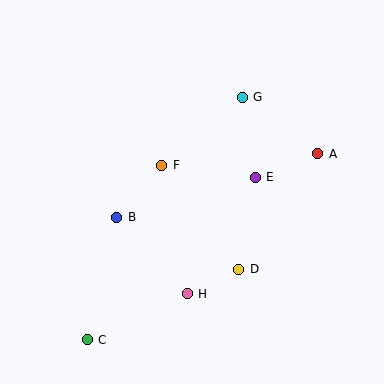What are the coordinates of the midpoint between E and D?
The midpoint between E and D is at (247, 223).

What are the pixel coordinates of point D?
Point D is at (239, 269).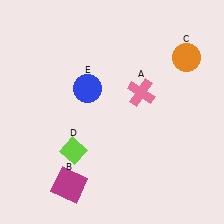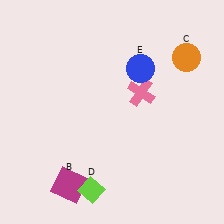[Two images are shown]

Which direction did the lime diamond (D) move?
The lime diamond (D) moved down.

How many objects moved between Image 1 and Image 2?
2 objects moved between the two images.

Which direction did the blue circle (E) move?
The blue circle (E) moved right.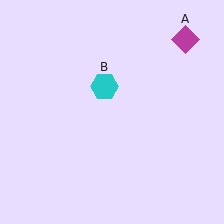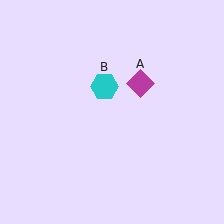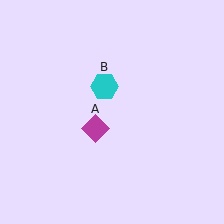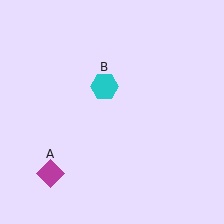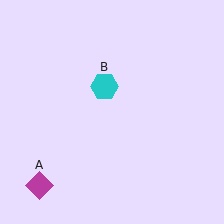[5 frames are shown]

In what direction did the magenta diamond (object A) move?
The magenta diamond (object A) moved down and to the left.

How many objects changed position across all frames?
1 object changed position: magenta diamond (object A).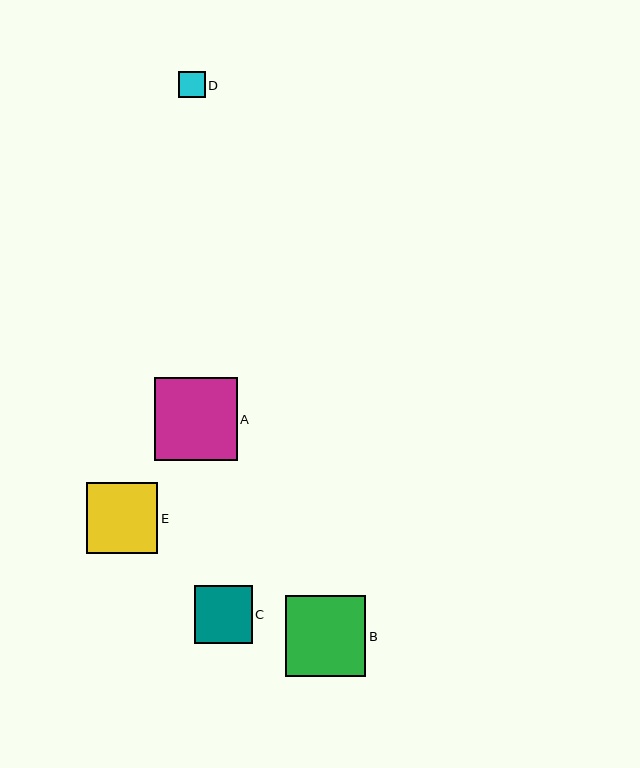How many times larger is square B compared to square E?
Square B is approximately 1.1 times the size of square E.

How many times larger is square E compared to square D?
Square E is approximately 2.7 times the size of square D.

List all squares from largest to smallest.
From largest to smallest: A, B, E, C, D.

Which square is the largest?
Square A is the largest with a size of approximately 83 pixels.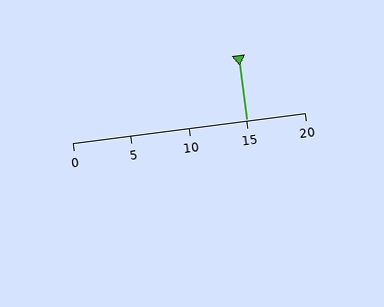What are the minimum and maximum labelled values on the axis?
The axis runs from 0 to 20.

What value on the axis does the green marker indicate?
The marker indicates approximately 15.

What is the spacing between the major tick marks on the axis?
The major ticks are spaced 5 apart.